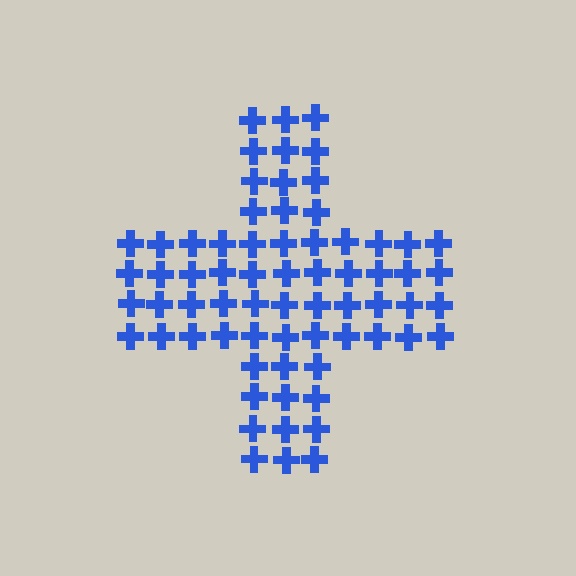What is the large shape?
The large shape is a cross.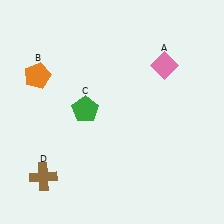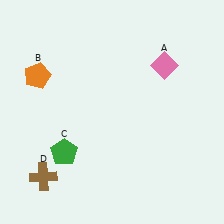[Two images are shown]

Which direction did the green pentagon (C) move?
The green pentagon (C) moved down.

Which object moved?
The green pentagon (C) moved down.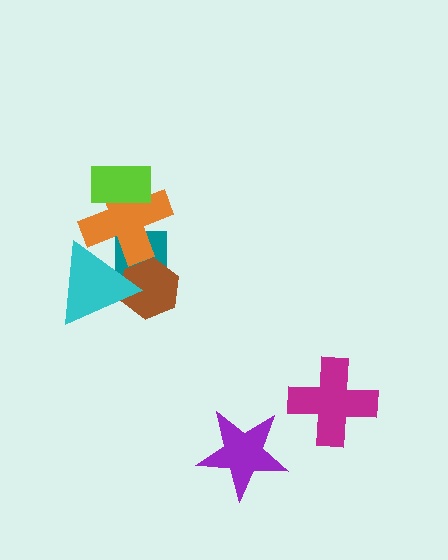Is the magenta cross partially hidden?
No, no other shape covers it.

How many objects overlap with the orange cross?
3 objects overlap with the orange cross.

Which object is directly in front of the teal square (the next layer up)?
The brown hexagon is directly in front of the teal square.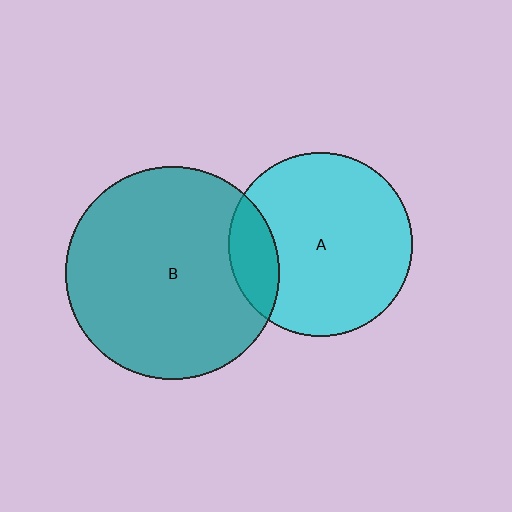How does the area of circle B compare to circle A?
Approximately 1.4 times.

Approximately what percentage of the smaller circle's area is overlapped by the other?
Approximately 15%.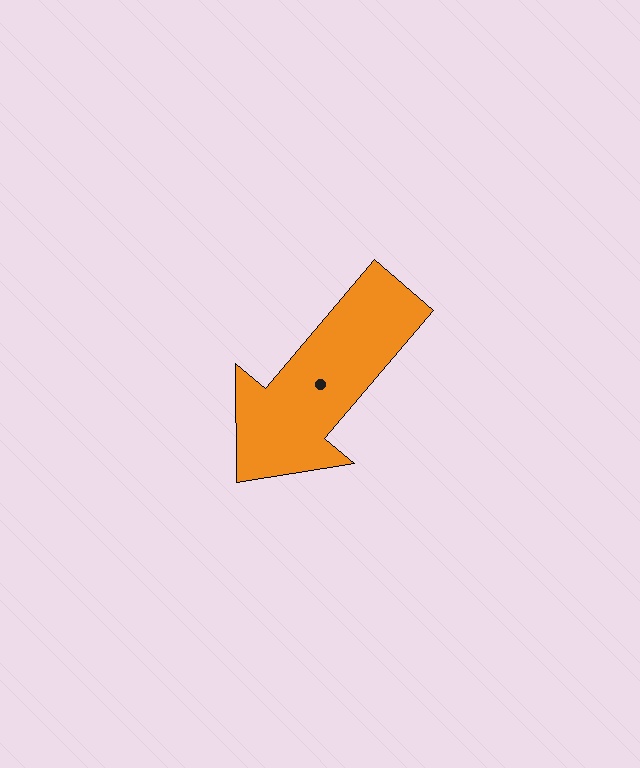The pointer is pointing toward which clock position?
Roughly 7 o'clock.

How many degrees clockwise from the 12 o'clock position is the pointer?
Approximately 220 degrees.